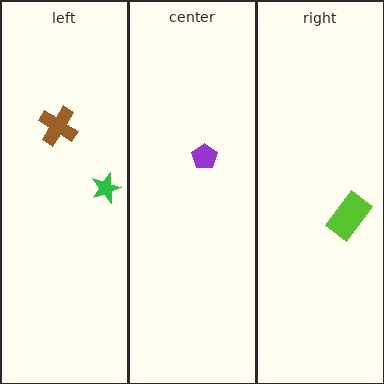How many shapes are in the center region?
1.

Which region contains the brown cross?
The left region.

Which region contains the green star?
The left region.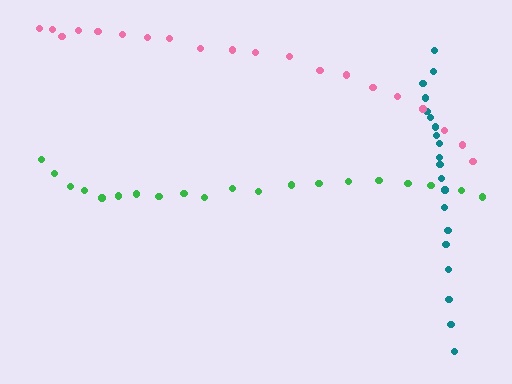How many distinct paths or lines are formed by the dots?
There are 3 distinct paths.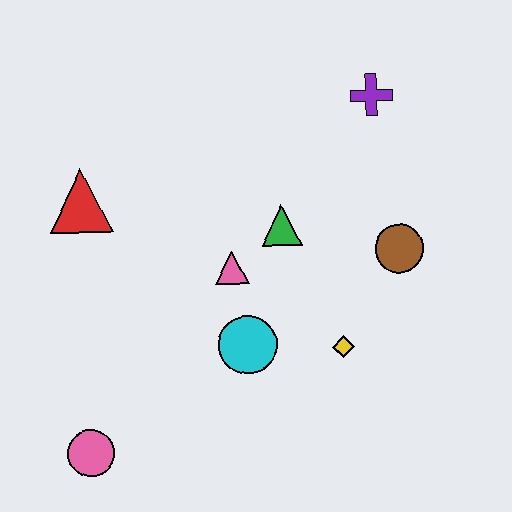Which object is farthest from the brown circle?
The pink circle is farthest from the brown circle.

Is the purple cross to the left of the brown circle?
Yes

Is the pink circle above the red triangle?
No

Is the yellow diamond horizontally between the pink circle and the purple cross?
Yes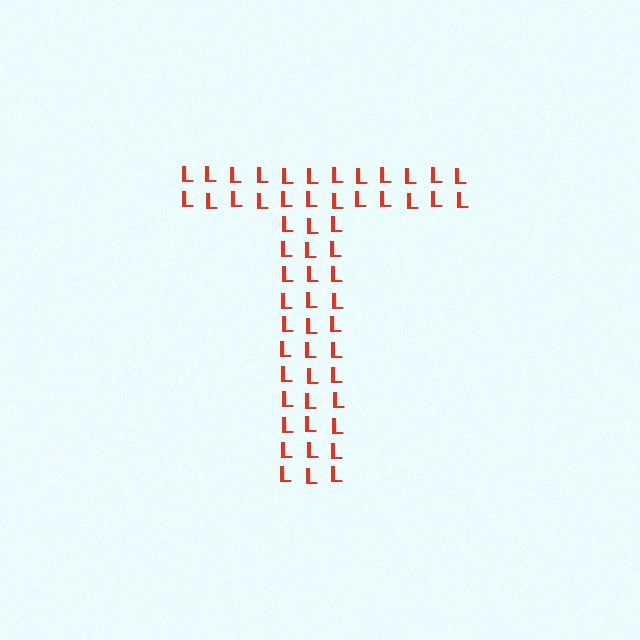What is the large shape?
The large shape is the letter T.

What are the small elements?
The small elements are letter L's.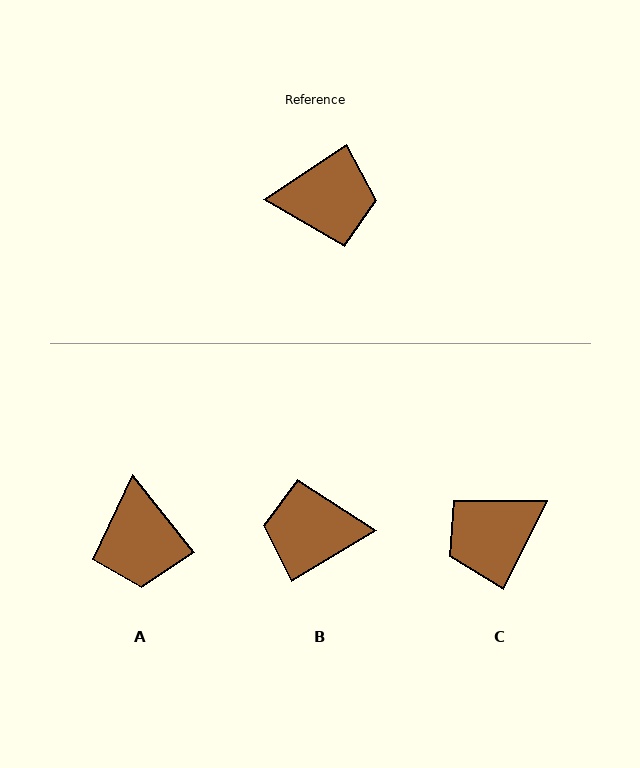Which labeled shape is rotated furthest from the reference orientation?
B, about 177 degrees away.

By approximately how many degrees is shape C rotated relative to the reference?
Approximately 150 degrees clockwise.